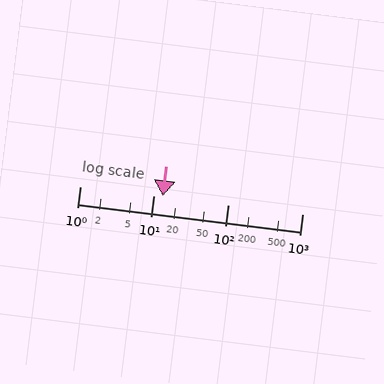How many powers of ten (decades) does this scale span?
The scale spans 3 decades, from 1 to 1000.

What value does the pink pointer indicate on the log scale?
The pointer indicates approximately 13.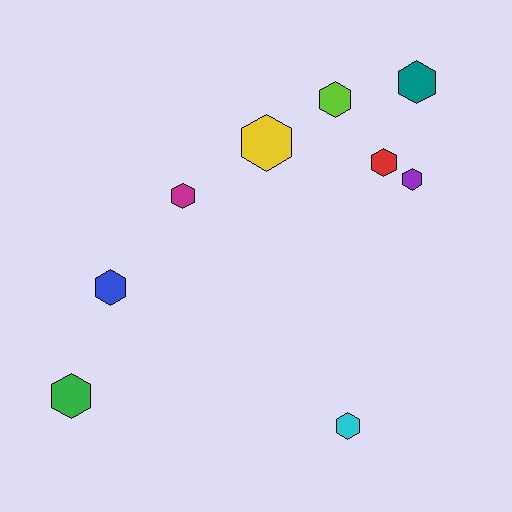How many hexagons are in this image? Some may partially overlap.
There are 9 hexagons.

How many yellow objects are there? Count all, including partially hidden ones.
There is 1 yellow object.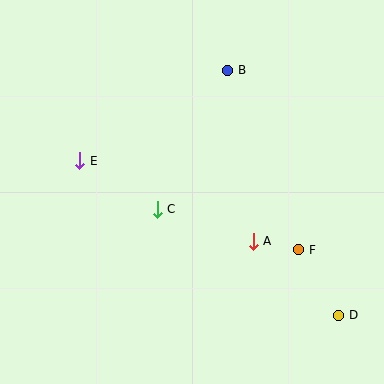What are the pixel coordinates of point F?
Point F is at (299, 250).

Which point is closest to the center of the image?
Point C at (157, 209) is closest to the center.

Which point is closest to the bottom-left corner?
Point C is closest to the bottom-left corner.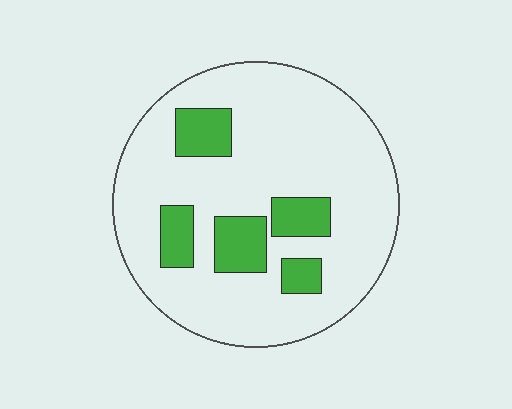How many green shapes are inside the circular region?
5.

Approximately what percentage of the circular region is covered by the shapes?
Approximately 20%.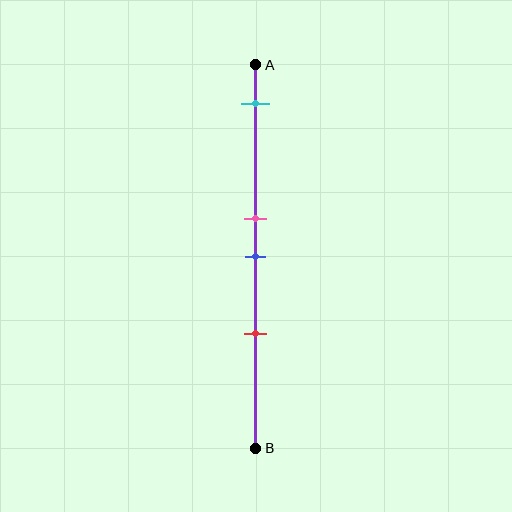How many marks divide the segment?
There are 4 marks dividing the segment.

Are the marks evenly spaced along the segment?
No, the marks are not evenly spaced.